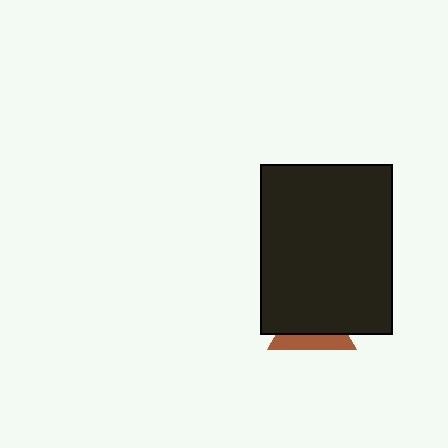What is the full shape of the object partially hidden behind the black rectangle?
The partially hidden object is a brown triangle.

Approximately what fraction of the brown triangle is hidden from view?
Roughly 67% of the brown triangle is hidden behind the black rectangle.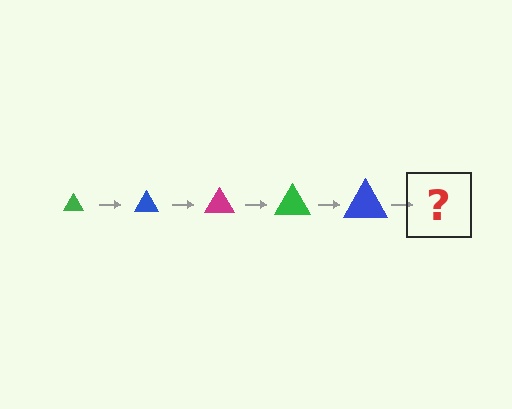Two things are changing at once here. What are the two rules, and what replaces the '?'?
The two rules are that the triangle grows larger each step and the color cycles through green, blue, and magenta. The '?' should be a magenta triangle, larger than the previous one.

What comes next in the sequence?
The next element should be a magenta triangle, larger than the previous one.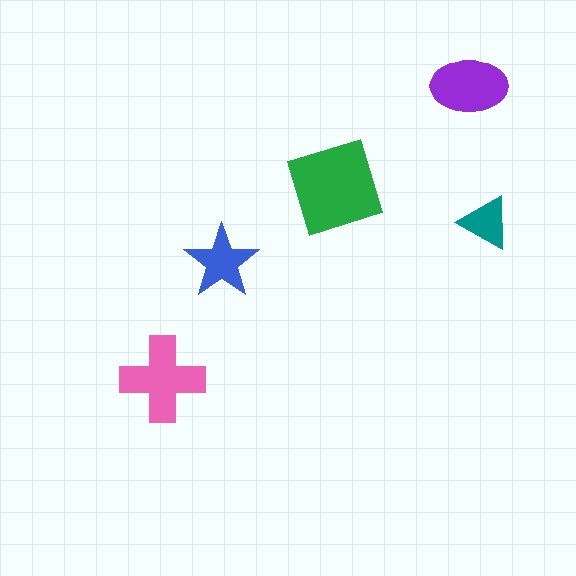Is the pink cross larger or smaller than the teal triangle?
Larger.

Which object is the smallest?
The teal triangle.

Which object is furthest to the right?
The teal triangle is rightmost.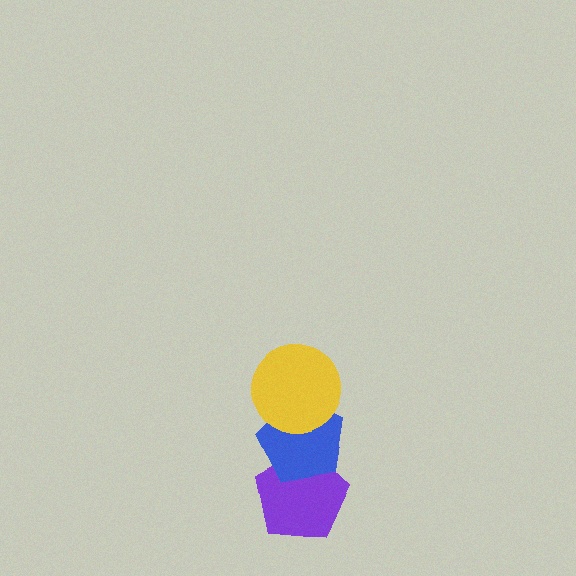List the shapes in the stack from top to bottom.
From top to bottom: the yellow circle, the blue pentagon, the purple pentagon.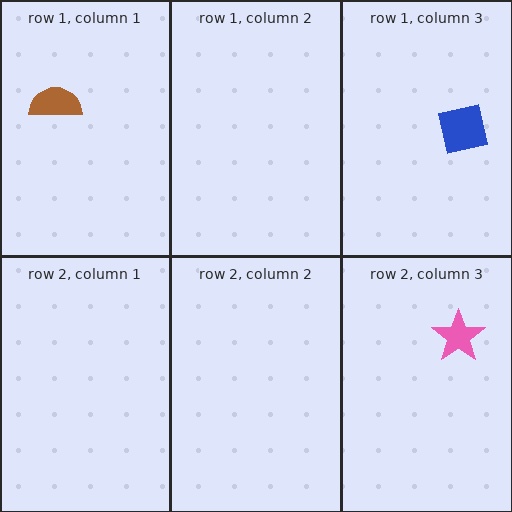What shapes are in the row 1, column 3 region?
The blue square.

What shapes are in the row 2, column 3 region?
The pink star.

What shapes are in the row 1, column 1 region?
The brown semicircle.